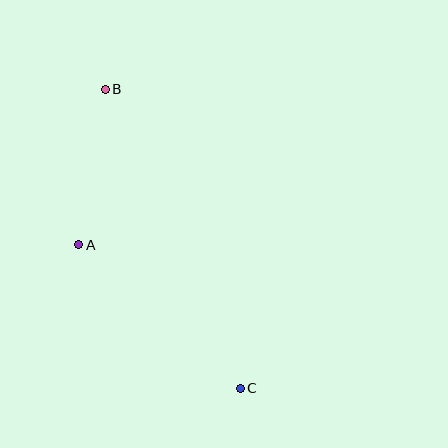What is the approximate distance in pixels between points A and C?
The distance between A and C is approximately 216 pixels.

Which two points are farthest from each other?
Points B and C are farthest from each other.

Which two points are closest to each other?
Points A and B are closest to each other.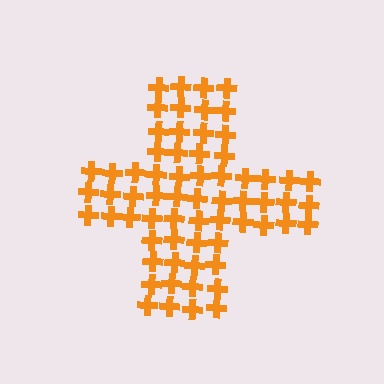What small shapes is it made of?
It is made of small crosses.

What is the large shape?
The large shape is a cross.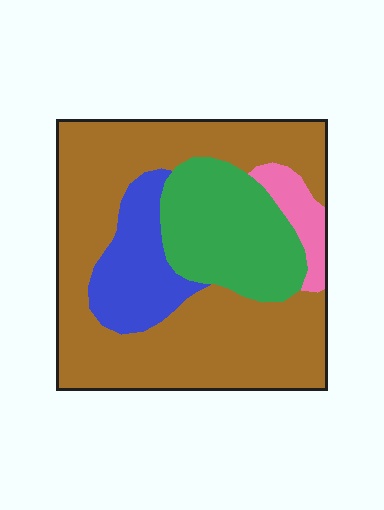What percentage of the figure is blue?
Blue takes up about one eighth (1/8) of the figure.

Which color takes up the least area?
Pink, at roughly 5%.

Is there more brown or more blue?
Brown.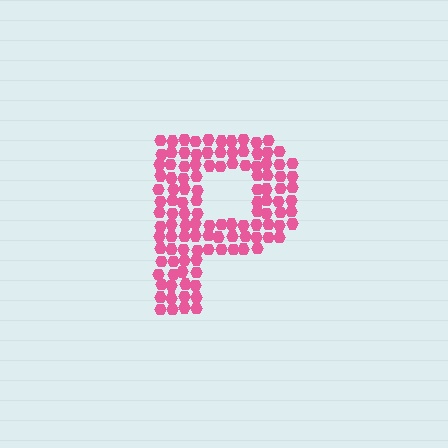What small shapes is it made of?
It is made of small hexagons.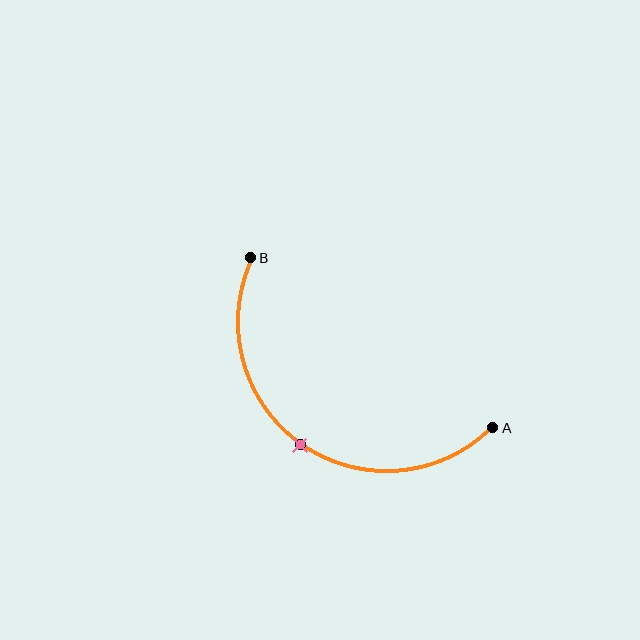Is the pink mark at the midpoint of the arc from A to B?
Yes. The pink mark lies on the arc at equal arc-length from both A and B — it is the arc midpoint.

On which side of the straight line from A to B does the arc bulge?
The arc bulges below and to the left of the straight line connecting A and B.